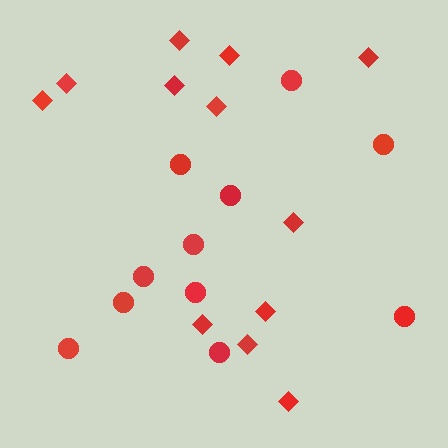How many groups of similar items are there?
There are 2 groups: one group of circles (11) and one group of diamonds (12).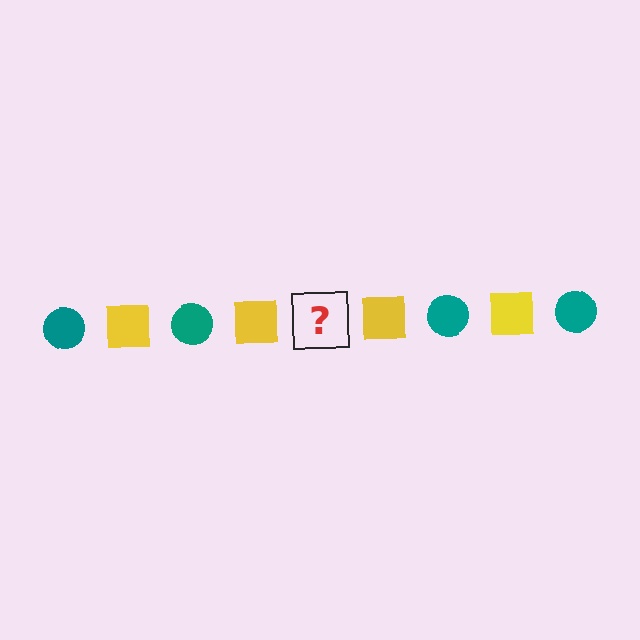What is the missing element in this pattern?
The missing element is a teal circle.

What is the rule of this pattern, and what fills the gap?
The rule is that the pattern alternates between teal circle and yellow square. The gap should be filled with a teal circle.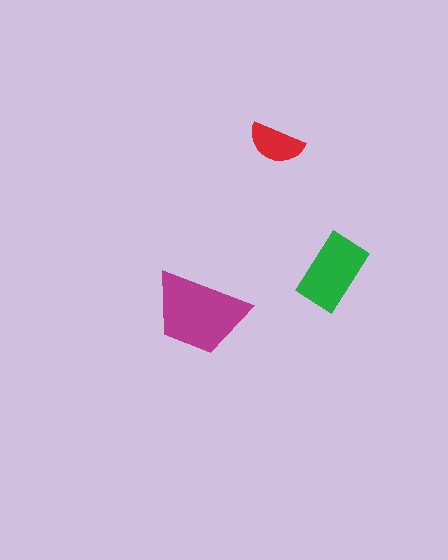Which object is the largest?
The magenta trapezoid.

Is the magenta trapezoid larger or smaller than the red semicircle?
Larger.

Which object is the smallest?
The red semicircle.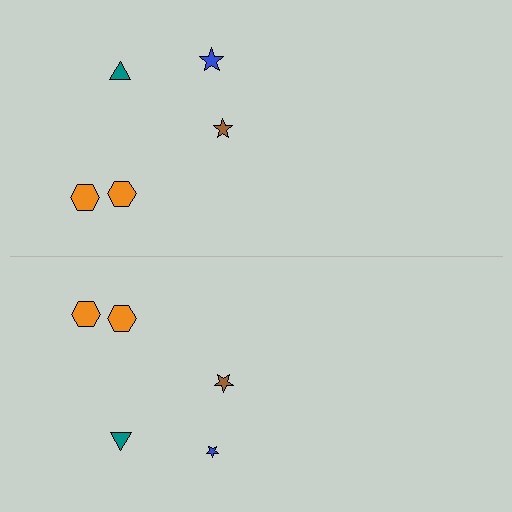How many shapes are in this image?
There are 10 shapes in this image.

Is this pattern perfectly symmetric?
No, the pattern is not perfectly symmetric. The blue star on the bottom side has a different size than its mirror counterpart.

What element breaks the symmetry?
The blue star on the bottom side has a different size than its mirror counterpart.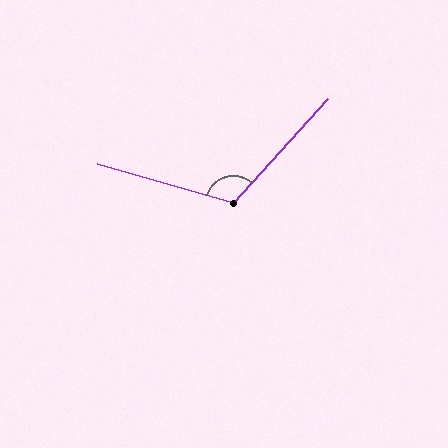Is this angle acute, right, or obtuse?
It is obtuse.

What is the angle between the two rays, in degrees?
Approximately 116 degrees.